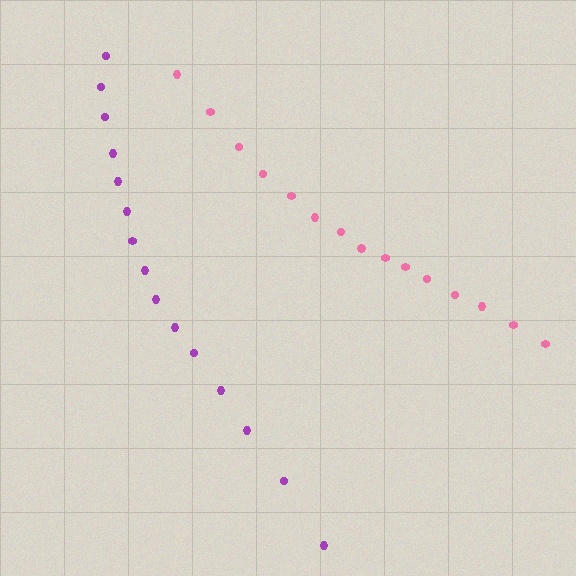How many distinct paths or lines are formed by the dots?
There are 2 distinct paths.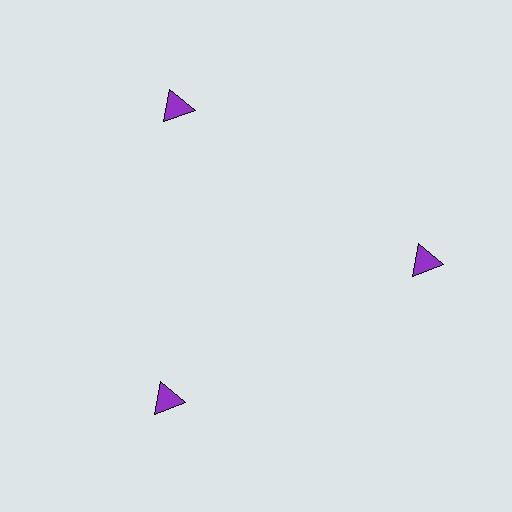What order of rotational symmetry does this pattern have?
This pattern has 3-fold rotational symmetry.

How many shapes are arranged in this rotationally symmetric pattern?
There are 3 shapes, arranged in 3 groups of 1.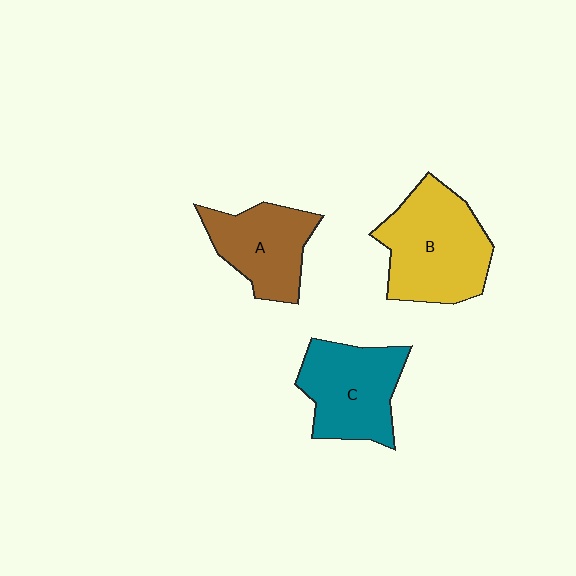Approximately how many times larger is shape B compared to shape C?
Approximately 1.2 times.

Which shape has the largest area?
Shape B (yellow).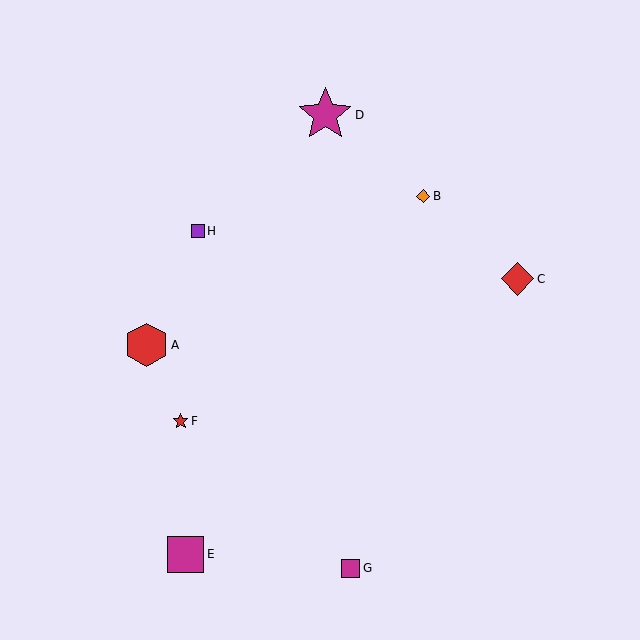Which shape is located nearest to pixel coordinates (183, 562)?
The magenta square (labeled E) at (186, 554) is nearest to that location.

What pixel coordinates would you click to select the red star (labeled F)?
Click at (181, 421) to select the red star F.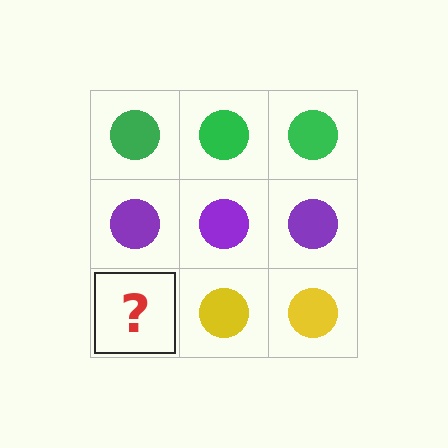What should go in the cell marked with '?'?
The missing cell should contain a yellow circle.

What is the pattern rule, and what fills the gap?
The rule is that each row has a consistent color. The gap should be filled with a yellow circle.